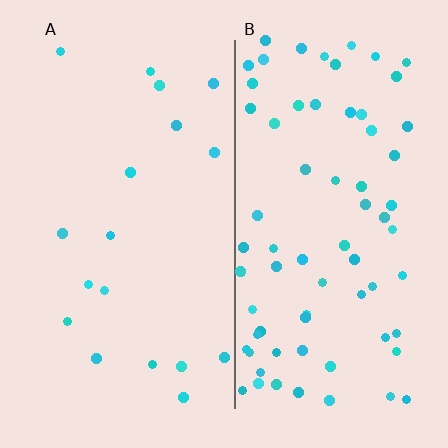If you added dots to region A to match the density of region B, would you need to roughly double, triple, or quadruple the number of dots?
Approximately quadruple.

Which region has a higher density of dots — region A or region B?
B (the right).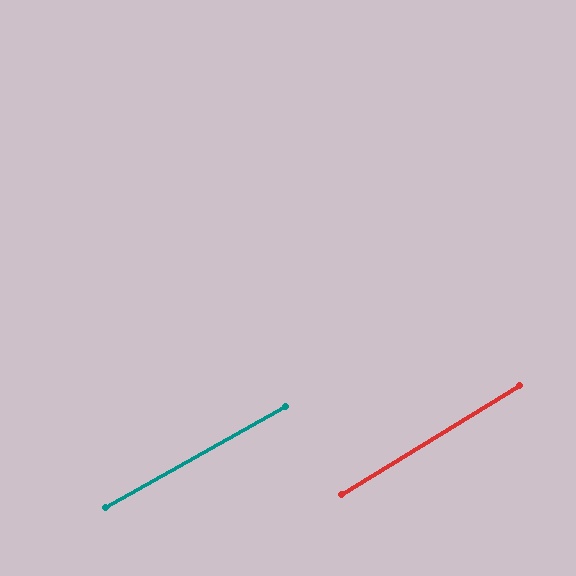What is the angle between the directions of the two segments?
Approximately 2 degrees.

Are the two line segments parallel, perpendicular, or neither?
Parallel — their directions differ by only 1.9°.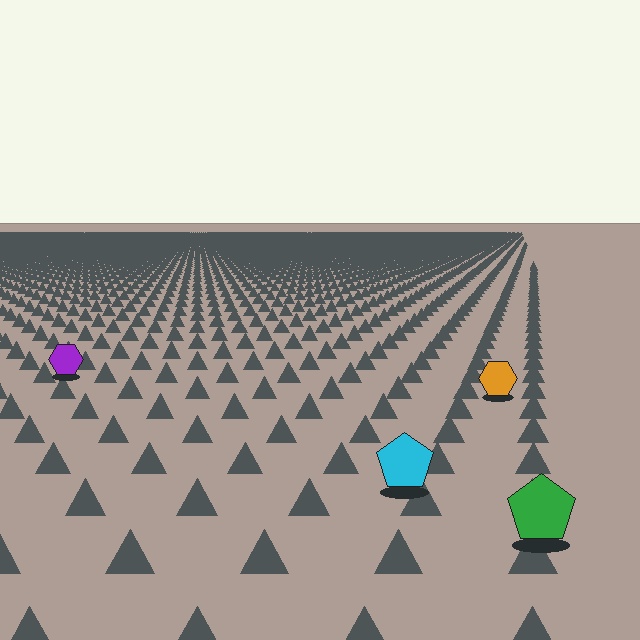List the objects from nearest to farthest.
From nearest to farthest: the green pentagon, the cyan pentagon, the orange hexagon, the purple hexagon.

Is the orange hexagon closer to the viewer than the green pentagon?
No. The green pentagon is closer — you can tell from the texture gradient: the ground texture is coarser near it.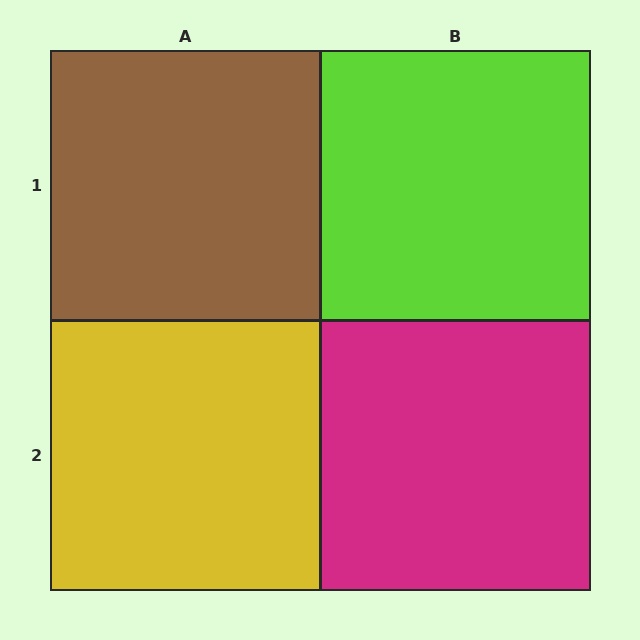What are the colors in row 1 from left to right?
Brown, lime.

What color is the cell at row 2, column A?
Yellow.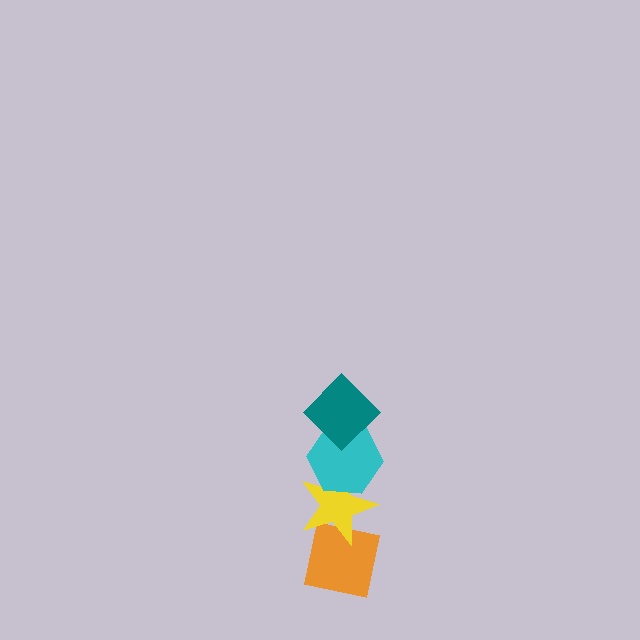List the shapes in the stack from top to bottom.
From top to bottom: the teal diamond, the cyan hexagon, the yellow star, the orange square.